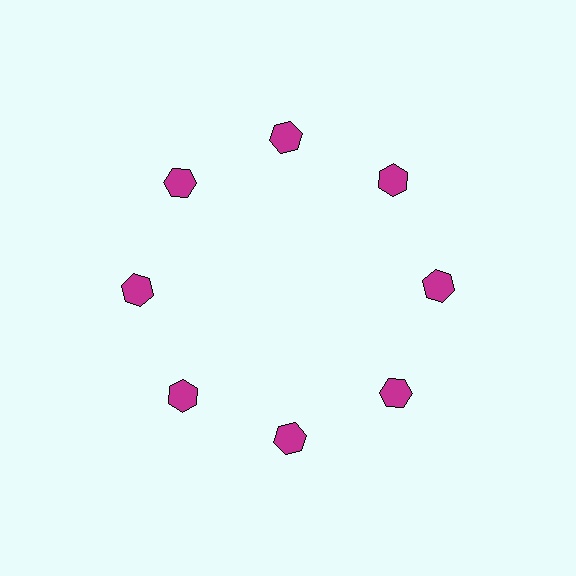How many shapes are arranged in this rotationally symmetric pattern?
There are 8 shapes, arranged in 8 groups of 1.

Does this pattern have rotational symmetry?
Yes, this pattern has 8-fold rotational symmetry. It looks the same after rotating 45 degrees around the center.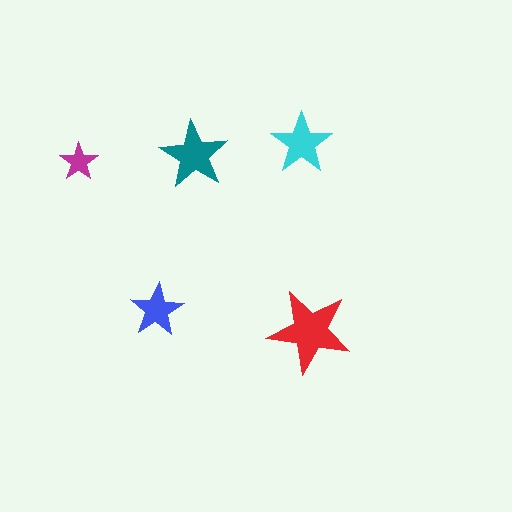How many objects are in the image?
There are 5 objects in the image.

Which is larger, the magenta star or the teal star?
The teal one.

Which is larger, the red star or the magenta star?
The red one.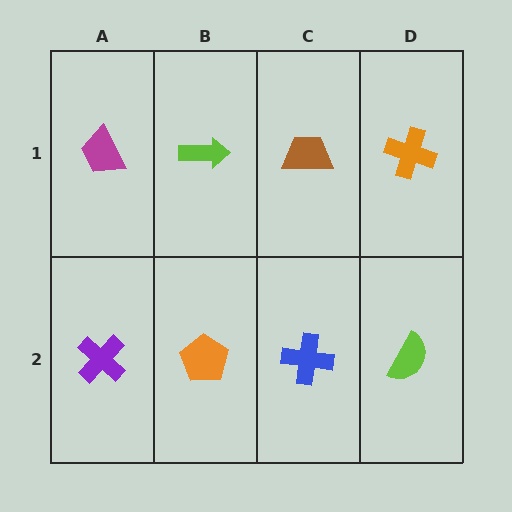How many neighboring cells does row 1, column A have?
2.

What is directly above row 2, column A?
A magenta trapezoid.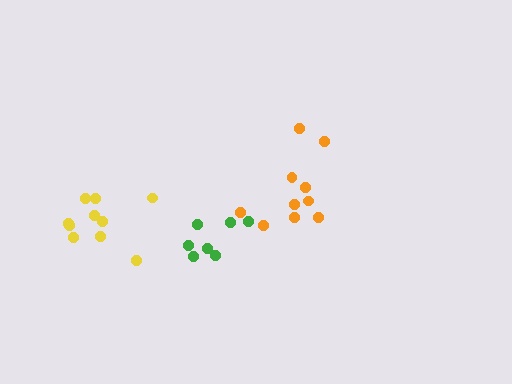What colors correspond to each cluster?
The clusters are colored: green, orange, yellow.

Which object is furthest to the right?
The orange cluster is rightmost.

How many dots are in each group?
Group 1: 7 dots, Group 2: 10 dots, Group 3: 10 dots (27 total).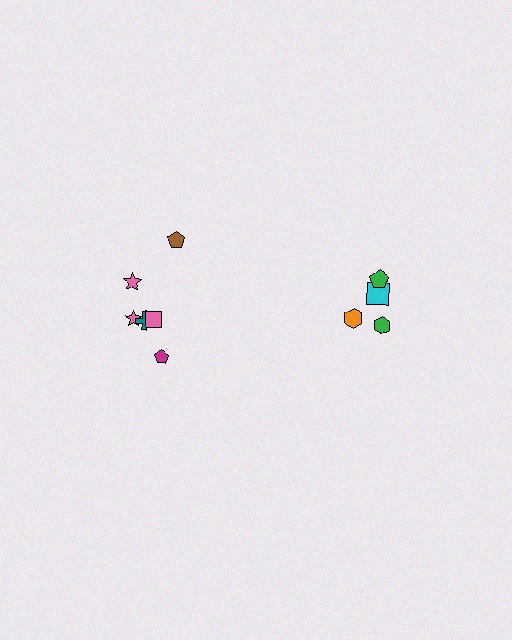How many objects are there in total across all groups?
There are 10 objects.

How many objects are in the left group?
There are 6 objects.